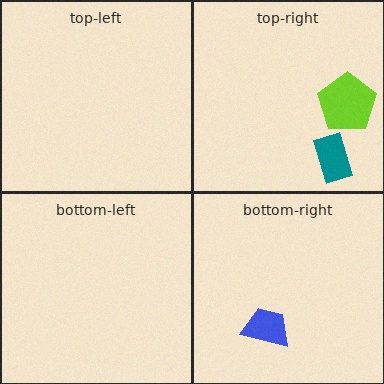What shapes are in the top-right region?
The lime pentagon, the teal rectangle.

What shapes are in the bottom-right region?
The blue trapezoid.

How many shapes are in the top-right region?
2.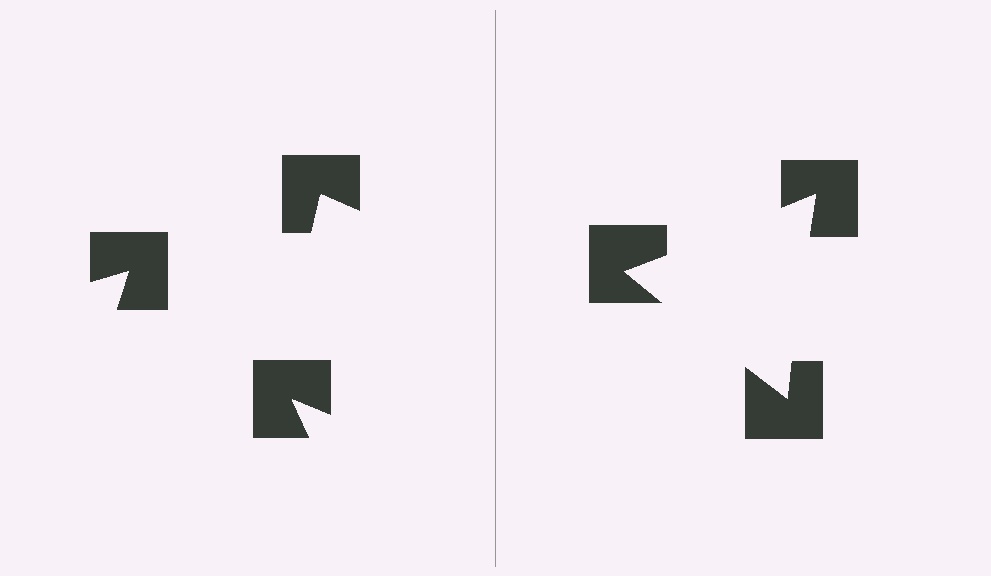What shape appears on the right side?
An illusory triangle.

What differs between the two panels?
The notched squares are positioned identically on both sides; only the wedge orientations differ. On the right they align to a triangle; on the left they are misaligned.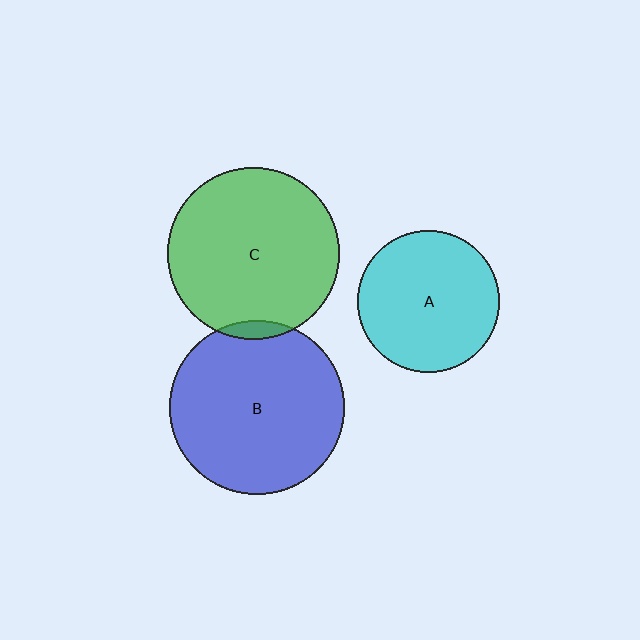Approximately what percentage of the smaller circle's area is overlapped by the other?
Approximately 5%.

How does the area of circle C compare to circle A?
Approximately 1.5 times.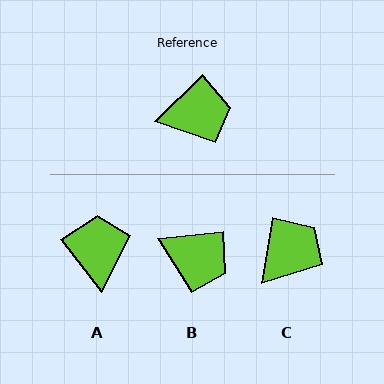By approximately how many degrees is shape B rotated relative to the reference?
Approximately 38 degrees clockwise.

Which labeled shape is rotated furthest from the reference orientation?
A, about 82 degrees away.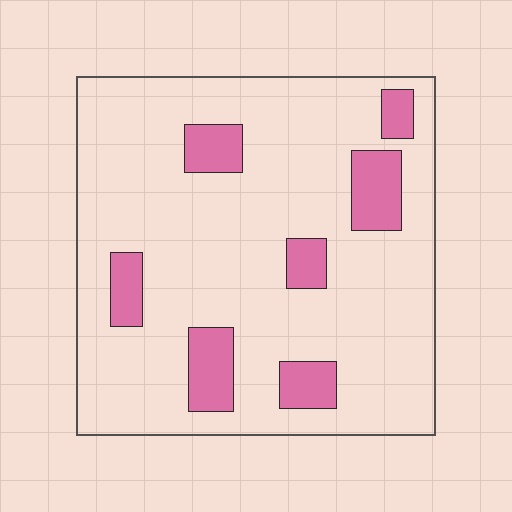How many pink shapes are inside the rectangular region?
7.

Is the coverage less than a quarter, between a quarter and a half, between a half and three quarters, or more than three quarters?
Less than a quarter.